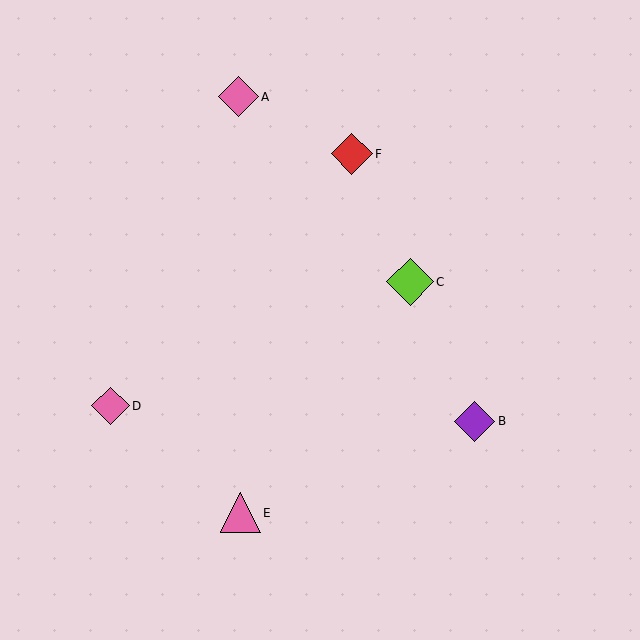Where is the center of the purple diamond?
The center of the purple diamond is at (475, 421).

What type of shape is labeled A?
Shape A is a pink diamond.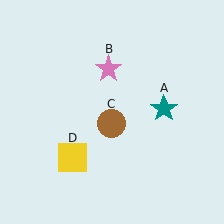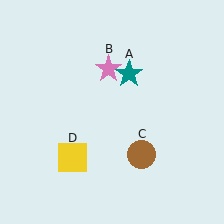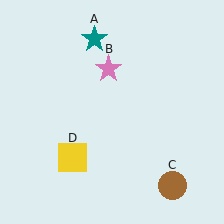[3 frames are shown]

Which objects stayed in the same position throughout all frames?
Pink star (object B) and yellow square (object D) remained stationary.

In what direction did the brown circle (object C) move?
The brown circle (object C) moved down and to the right.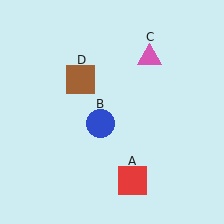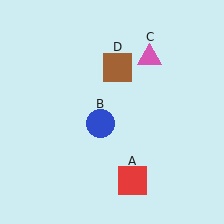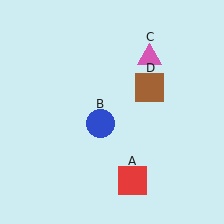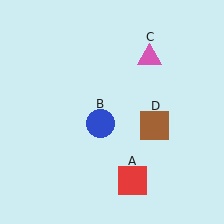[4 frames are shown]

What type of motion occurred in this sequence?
The brown square (object D) rotated clockwise around the center of the scene.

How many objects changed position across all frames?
1 object changed position: brown square (object D).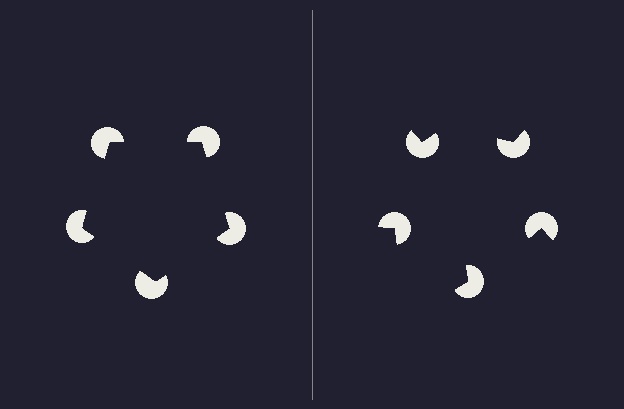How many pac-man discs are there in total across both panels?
10 — 5 on each side.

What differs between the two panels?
The pac-man discs are positioned identically on both sides; only the wedge orientations differ. On the left they align to a pentagon; on the right they are misaligned.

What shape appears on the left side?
An illusory pentagon.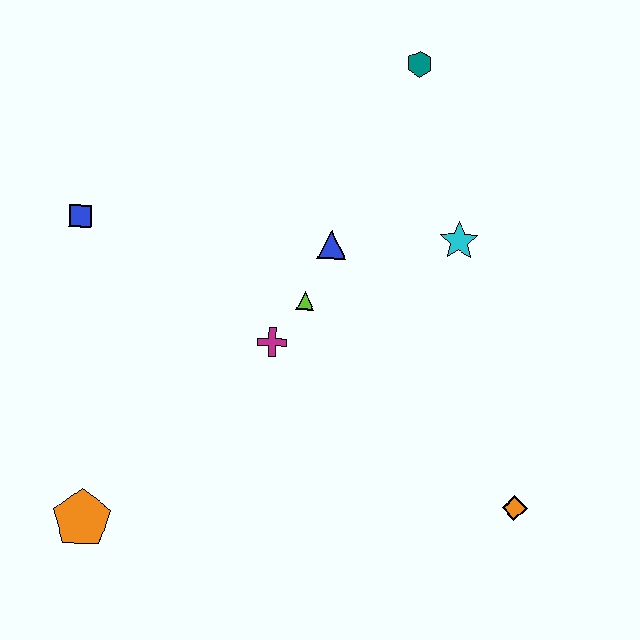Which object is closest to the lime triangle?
The magenta cross is closest to the lime triangle.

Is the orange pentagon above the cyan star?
No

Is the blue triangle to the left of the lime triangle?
No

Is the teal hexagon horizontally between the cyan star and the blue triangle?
Yes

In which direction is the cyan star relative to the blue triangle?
The cyan star is to the right of the blue triangle.